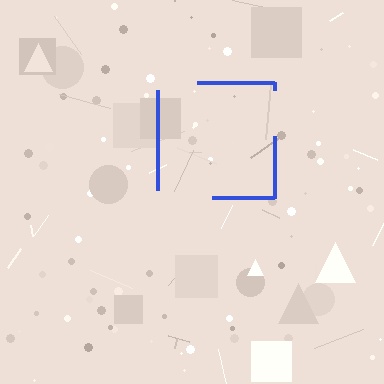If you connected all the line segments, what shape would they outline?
They would outline a square.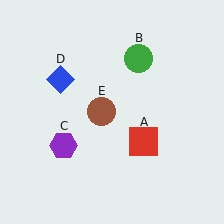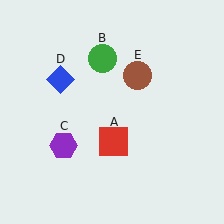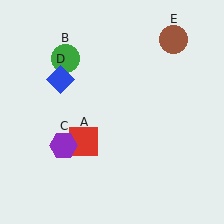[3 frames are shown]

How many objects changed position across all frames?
3 objects changed position: red square (object A), green circle (object B), brown circle (object E).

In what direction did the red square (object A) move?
The red square (object A) moved left.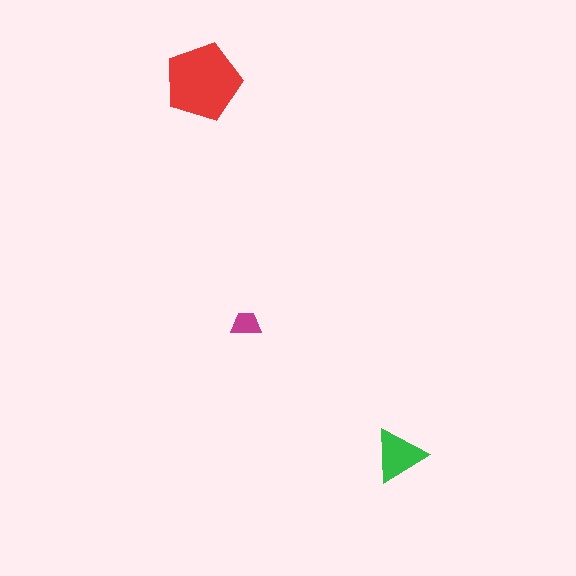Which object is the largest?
The red pentagon.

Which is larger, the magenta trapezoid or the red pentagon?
The red pentagon.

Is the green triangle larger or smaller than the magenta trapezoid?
Larger.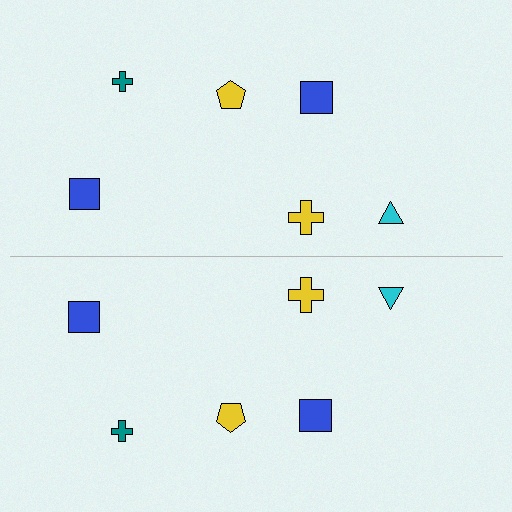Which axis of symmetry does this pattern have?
The pattern has a horizontal axis of symmetry running through the center of the image.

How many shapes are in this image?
There are 12 shapes in this image.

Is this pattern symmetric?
Yes, this pattern has bilateral (reflection) symmetry.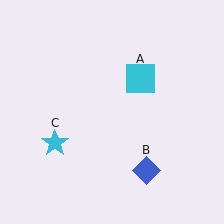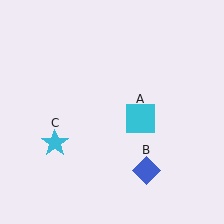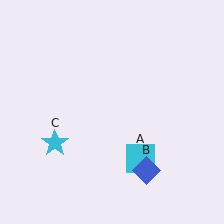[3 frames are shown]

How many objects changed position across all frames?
1 object changed position: cyan square (object A).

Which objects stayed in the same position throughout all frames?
Blue diamond (object B) and cyan star (object C) remained stationary.